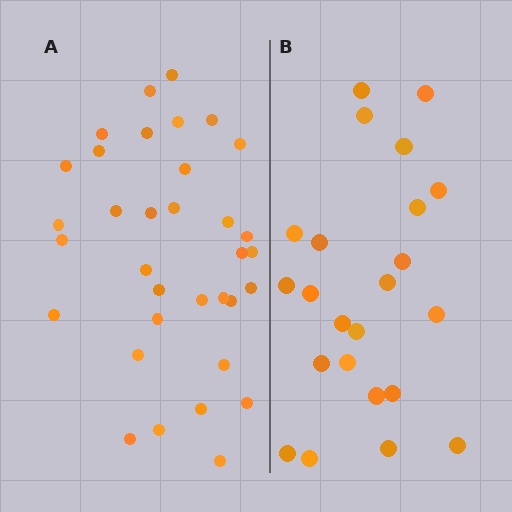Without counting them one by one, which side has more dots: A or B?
Region A (the left region) has more dots.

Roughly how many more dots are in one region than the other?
Region A has roughly 12 or so more dots than region B.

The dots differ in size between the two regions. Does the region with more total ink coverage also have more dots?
No. Region B has more total ink coverage because its dots are larger, but region A actually contains more individual dots. Total area can be misleading — the number of items is what matters here.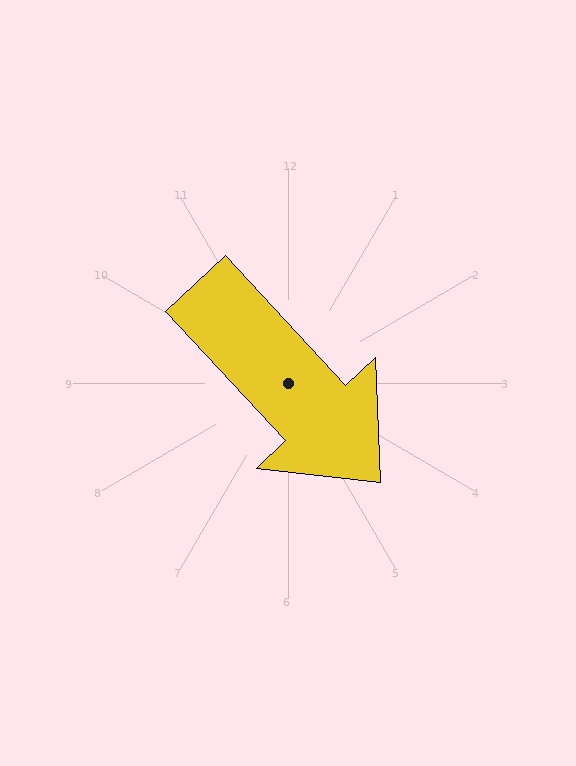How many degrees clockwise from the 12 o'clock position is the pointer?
Approximately 137 degrees.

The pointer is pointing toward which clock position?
Roughly 5 o'clock.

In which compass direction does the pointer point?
Southeast.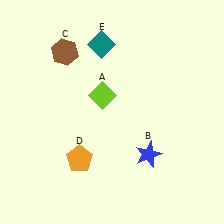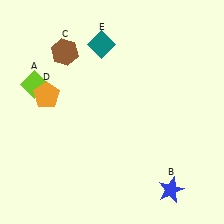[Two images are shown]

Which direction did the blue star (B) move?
The blue star (B) moved down.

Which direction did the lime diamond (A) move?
The lime diamond (A) moved left.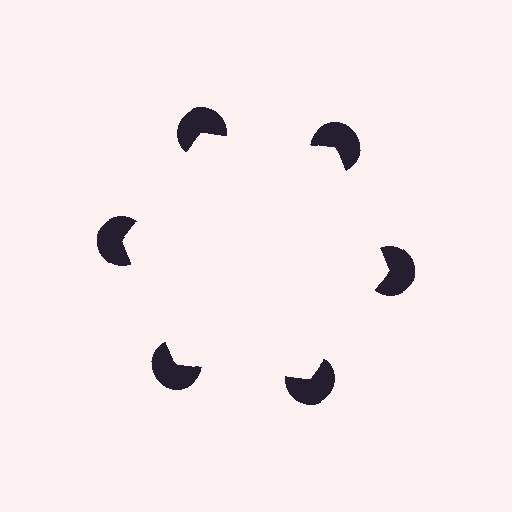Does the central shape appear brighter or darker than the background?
It typically appears slightly brighter than the background, even though no actual brightness change is drawn.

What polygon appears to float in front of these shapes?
An illusory hexagon — its edges are inferred from the aligned wedge cuts in the pac-man discs, not physically drawn.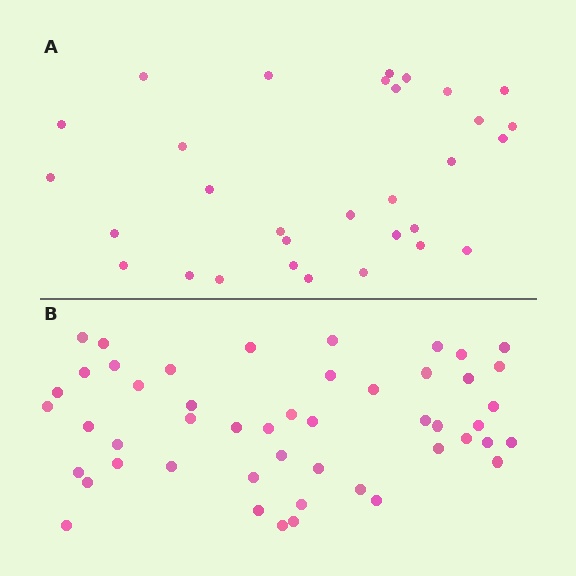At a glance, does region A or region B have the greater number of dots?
Region B (the bottom region) has more dots.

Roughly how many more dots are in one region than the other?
Region B has approximately 20 more dots than region A.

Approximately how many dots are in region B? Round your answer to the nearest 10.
About 50 dots. (The exact count is 49, which rounds to 50.)